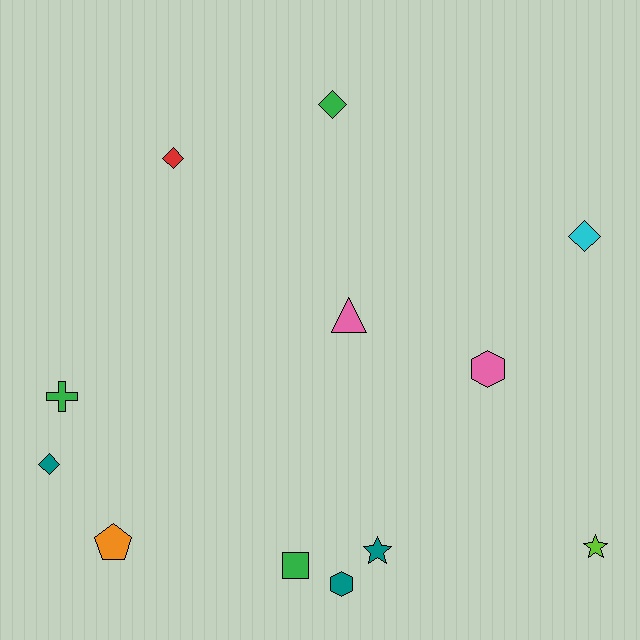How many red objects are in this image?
There is 1 red object.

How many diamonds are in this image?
There are 4 diamonds.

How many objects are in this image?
There are 12 objects.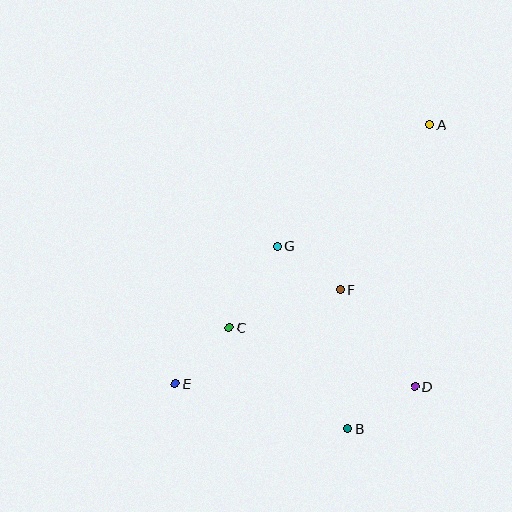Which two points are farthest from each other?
Points A and E are farthest from each other.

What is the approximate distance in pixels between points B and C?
The distance between B and C is approximately 156 pixels.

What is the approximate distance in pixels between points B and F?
The distance between B and F is approximately 139 pixels.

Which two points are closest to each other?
Points F and G are closest to each other.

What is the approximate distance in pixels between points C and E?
The distance between C and E is approximately 78 pixels.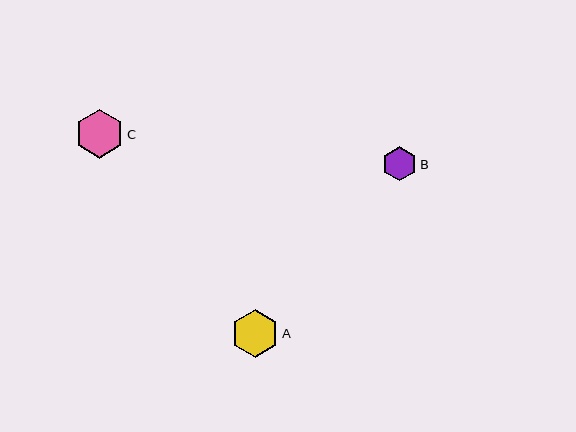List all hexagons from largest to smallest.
From largest to smallest: C, A, B.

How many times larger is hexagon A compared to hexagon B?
Hexagon A is approximately 1.4 times the size of hexagon B.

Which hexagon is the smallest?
Hexagon B is the smallest with a size of approximately 34 pixels.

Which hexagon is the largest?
Hexagon C is the largest with a size of approximately 49 pixels.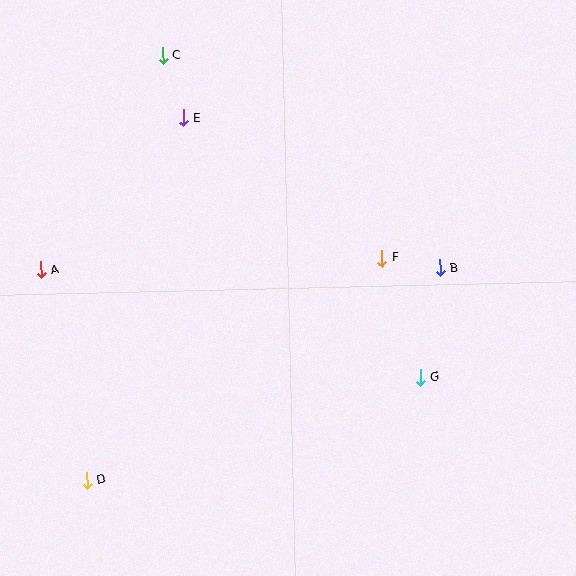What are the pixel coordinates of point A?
Point A is at (41, 269).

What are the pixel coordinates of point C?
Point C is at (163, 55).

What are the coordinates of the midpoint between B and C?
The midpoint between B and C is at (301, 162).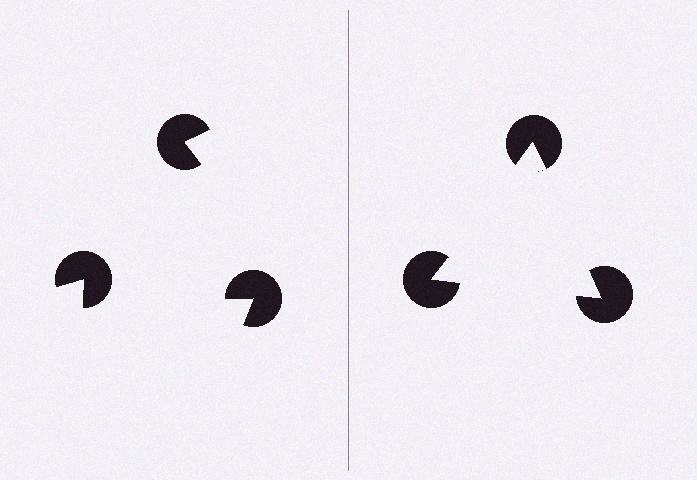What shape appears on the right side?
An illusory triangle.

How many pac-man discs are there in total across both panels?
6 — 3 on each side.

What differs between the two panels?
The pac-man discs are positioned identically on both sides; only the wedge orientations differ. On the right they align to a triangle; on the left they are misaligned.